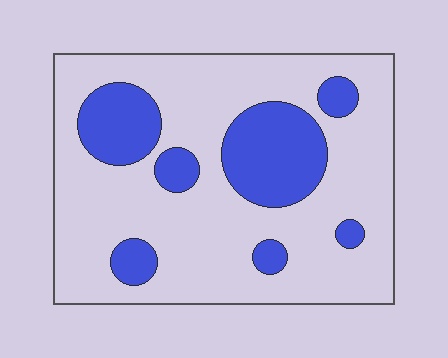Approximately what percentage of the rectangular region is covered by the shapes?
Approximately 25%.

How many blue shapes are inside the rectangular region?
7.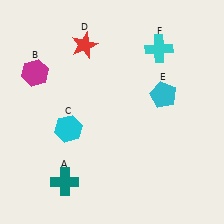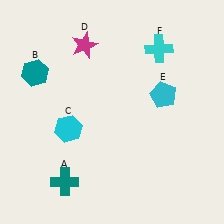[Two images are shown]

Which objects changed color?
B changed from magenta to teal. D changed from red to magenta.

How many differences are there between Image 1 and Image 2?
There are 2 differences between the two images.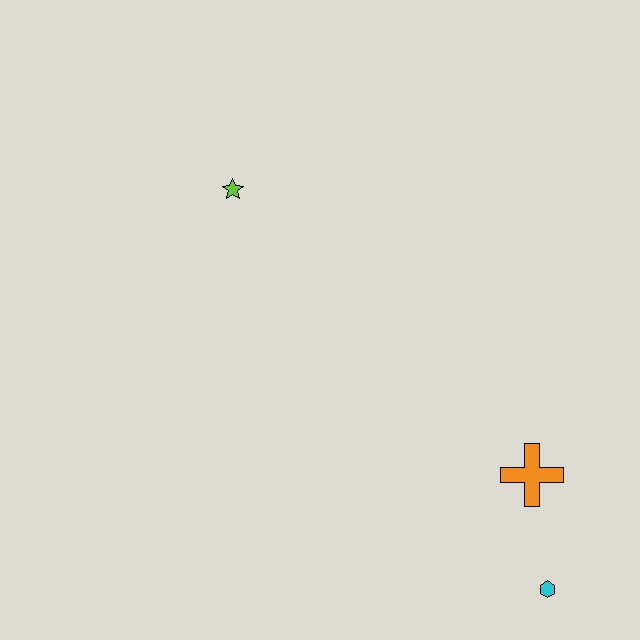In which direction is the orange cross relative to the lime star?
The orange cross is to the right of the lime star.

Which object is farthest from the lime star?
The cyan hexagon is farthest from the lime star.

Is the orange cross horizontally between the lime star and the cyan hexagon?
Yes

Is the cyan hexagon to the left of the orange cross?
No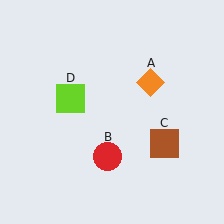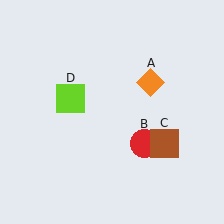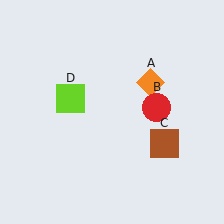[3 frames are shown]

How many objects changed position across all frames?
1 object changed position: red circle (object B).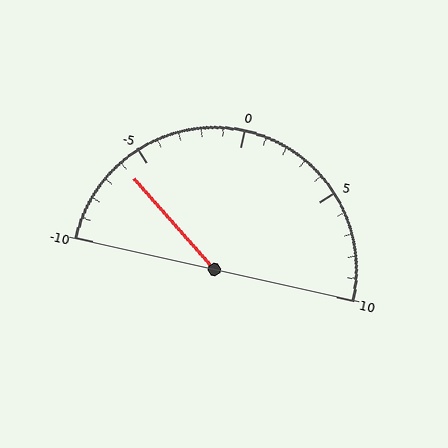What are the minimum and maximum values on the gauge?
The gauge ranges from -10 to 10.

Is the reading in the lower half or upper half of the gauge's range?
The reading is in the lower half of the range (-10 to 10).